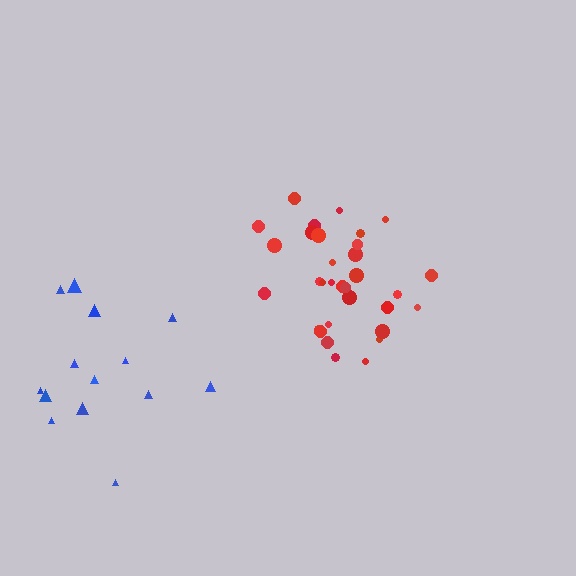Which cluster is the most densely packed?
Red.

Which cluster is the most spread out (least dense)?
Blue.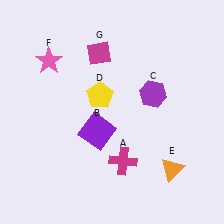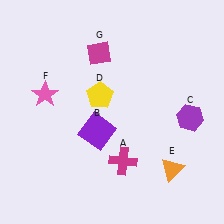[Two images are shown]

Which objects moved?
The objects that moved are: the purple hexagon (C), the pink star (F).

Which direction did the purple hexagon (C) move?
The purple hexagon (C) moved right.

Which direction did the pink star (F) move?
The pink star (F) moved down.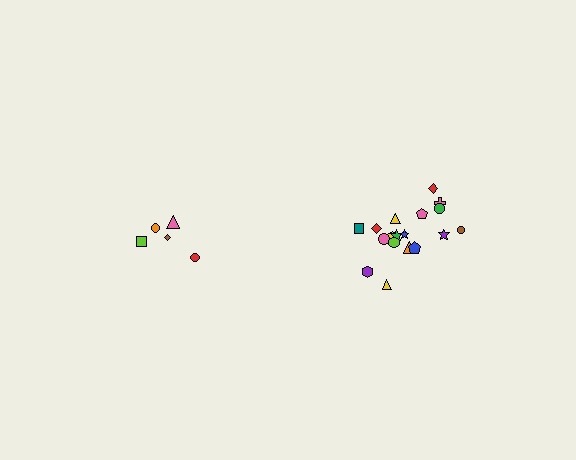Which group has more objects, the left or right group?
The right group.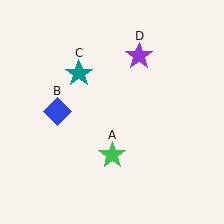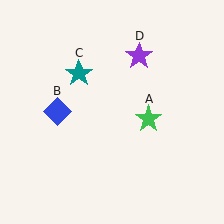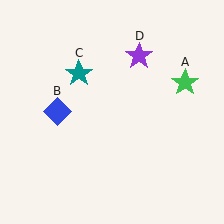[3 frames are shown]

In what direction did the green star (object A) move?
The green star (object A) moved up and to the right.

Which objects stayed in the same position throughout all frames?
Blue diamond (object B) and teal star (object C) and purple star (object D) remained stationary.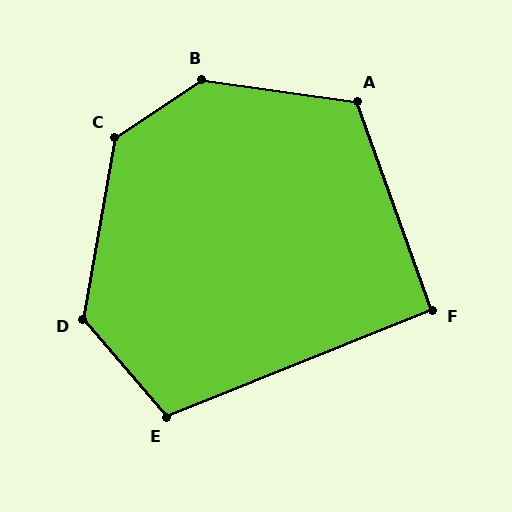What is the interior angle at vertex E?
Approximately 109 degrees (obtuse).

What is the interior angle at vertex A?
Approximately 118 degrees (obtuse).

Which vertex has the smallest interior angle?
F, at approximately 92 degrees.